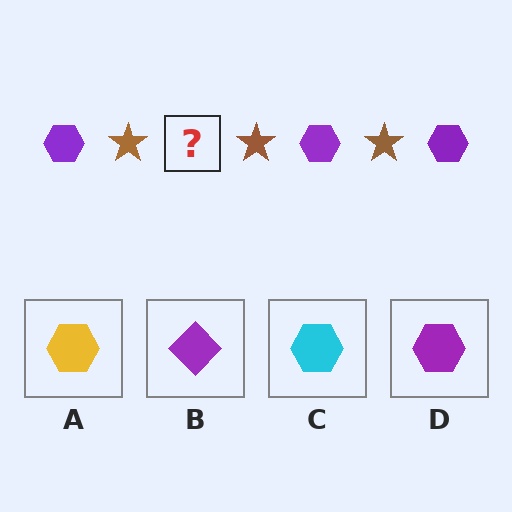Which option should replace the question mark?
Option D.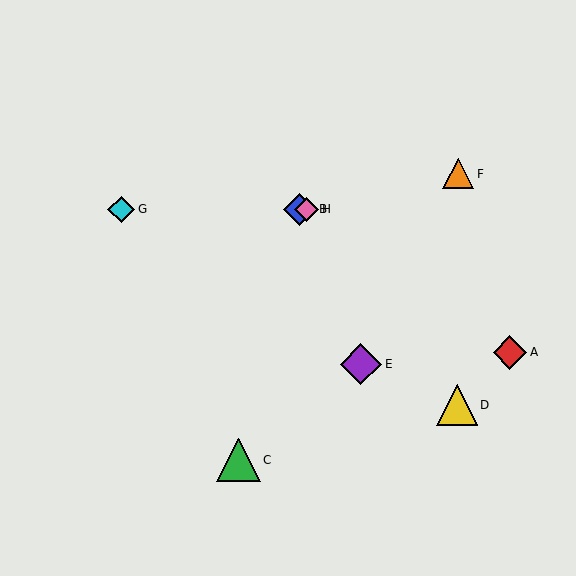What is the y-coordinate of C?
Object C is at y≈460.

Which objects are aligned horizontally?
Objects B, G, H are aligned horizontally.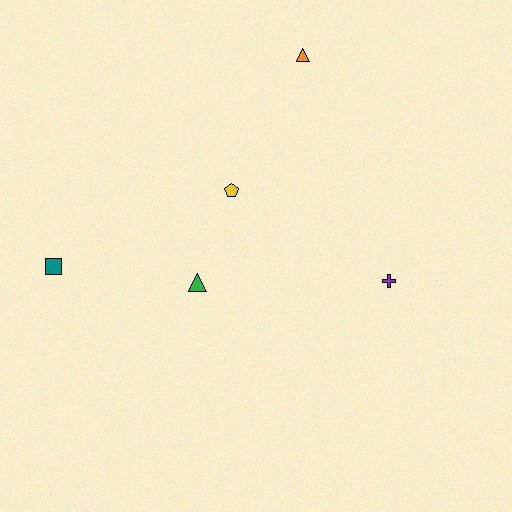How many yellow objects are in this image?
There is 1 yellow object.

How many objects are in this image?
There are 5 objects.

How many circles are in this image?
There are no circles.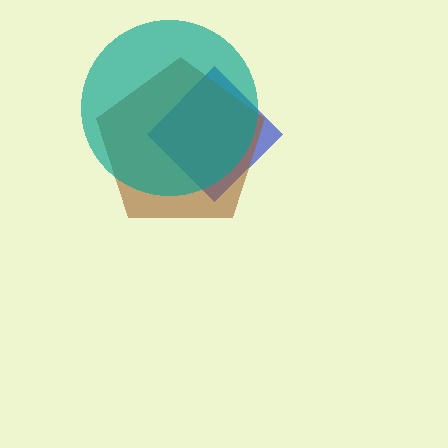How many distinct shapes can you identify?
There are 3 distinct shapes: a blue diamond, a brown pentagon, a teal circle.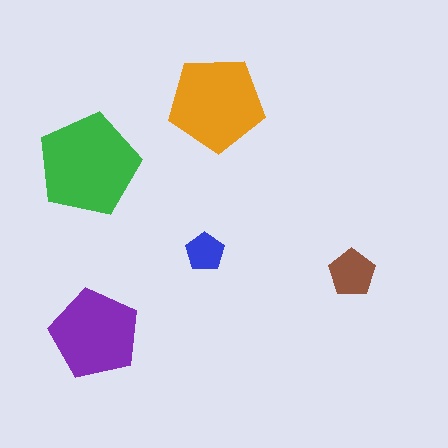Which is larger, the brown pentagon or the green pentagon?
The green one.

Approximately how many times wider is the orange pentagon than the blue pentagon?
About 2.5 times wider.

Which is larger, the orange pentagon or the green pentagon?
The green one.